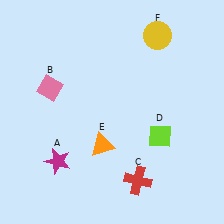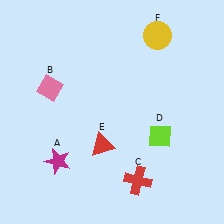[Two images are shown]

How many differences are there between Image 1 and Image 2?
There is 1 difference between the two images.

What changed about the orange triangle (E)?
In Image 1, E is orange. In Image 2, it changed to red.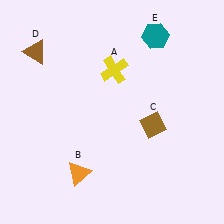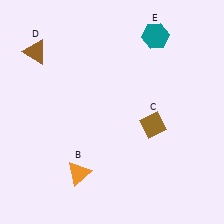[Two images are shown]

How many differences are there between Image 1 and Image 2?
There is 1 difference between the two images.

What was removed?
The yellow cross (A) was removed in Image 2.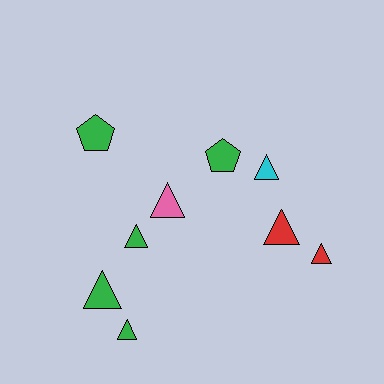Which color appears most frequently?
Green, with 5 objects.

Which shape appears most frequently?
Triangle, with 7 objects.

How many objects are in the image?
There are 9 objects.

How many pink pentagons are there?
There are no pink pentagons.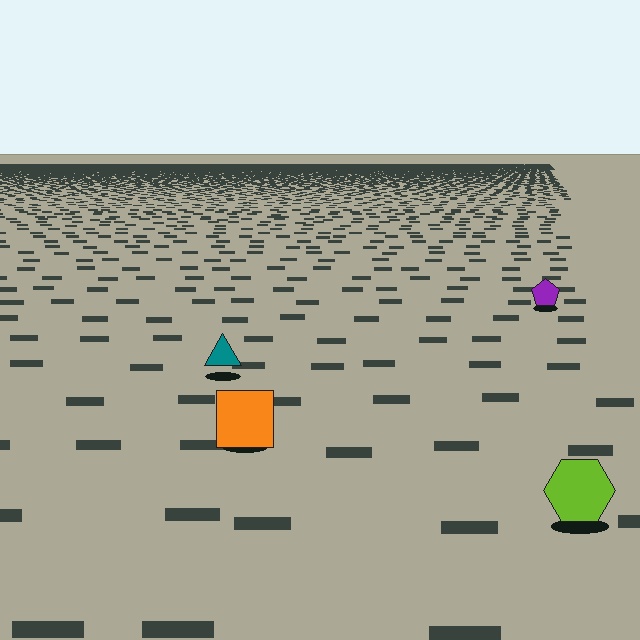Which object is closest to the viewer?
The lime hexagon is closest. The texture marks near it are larger and more spread out.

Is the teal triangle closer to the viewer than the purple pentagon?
Yes. The teal triangle is closer — you can tell from the texture gradient: the ground texture is coarser near it.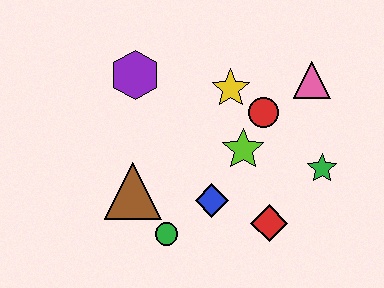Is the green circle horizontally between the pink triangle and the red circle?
No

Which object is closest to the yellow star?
The red circle is closest to the yellow star.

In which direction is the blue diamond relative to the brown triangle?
The blue diamond is to the right of the brown triangle.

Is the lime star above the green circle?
Yes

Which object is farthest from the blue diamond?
The pink triangle is farthest from the blue diamond.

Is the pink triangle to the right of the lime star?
Yes